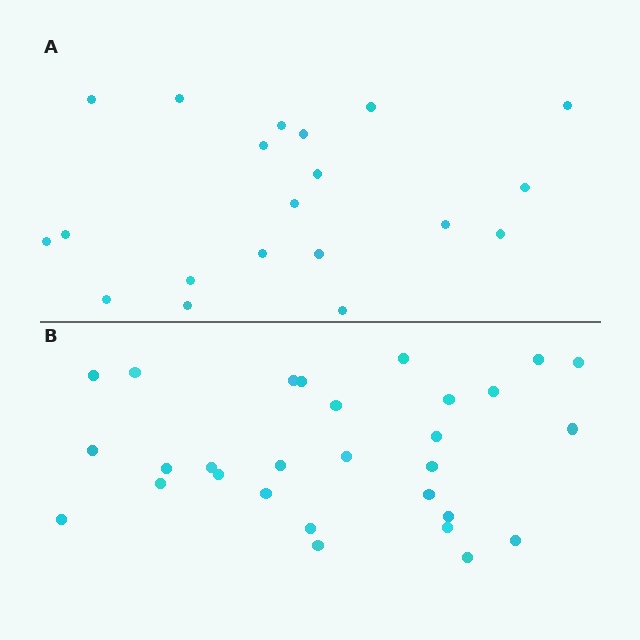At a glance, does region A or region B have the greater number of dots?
Region B (the bottom region) has more dots.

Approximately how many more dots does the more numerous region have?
Region B has roughly 8 or so more dots than region A.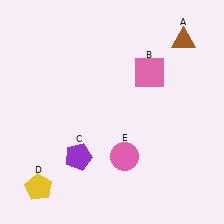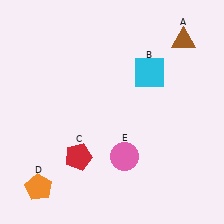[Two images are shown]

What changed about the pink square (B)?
In Image 1, B is pink. In Image 2, it changed to cyan.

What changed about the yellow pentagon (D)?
In Image 1, D is yellow. In Image 2, it changed to orange.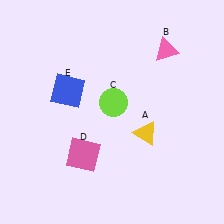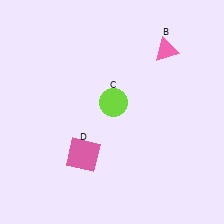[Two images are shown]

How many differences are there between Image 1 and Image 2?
There are 2 differences between the two images.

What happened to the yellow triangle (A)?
The yellow triangle (A) was removed in Image 2. It was in the bottom-right area of Image 1.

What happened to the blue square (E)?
The blue square (E) was removed in Image 2. It was in the top-left area of Image 1.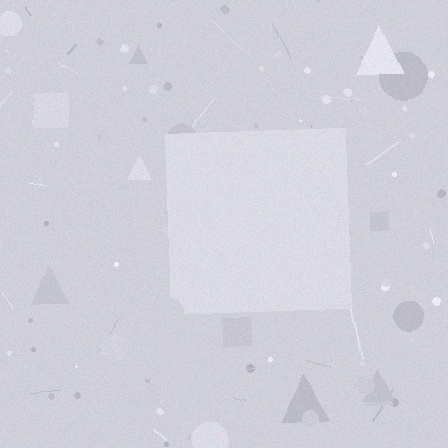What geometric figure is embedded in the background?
A square is embedded in the background.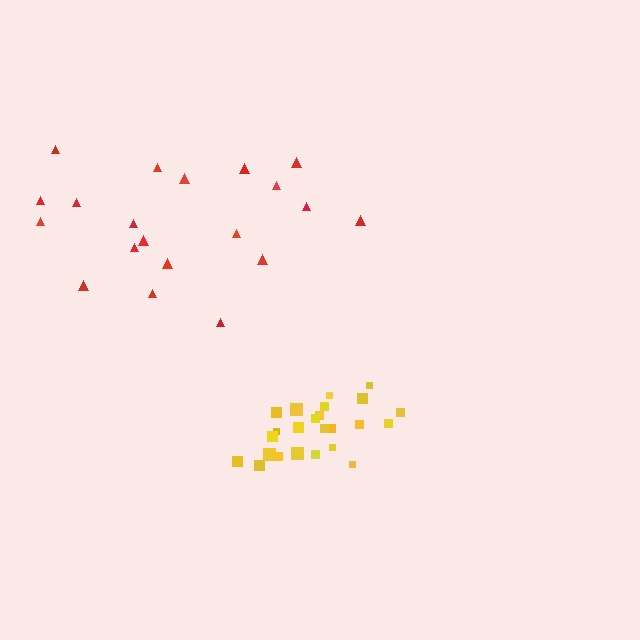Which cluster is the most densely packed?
Yellow.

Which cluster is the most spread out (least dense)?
Red.